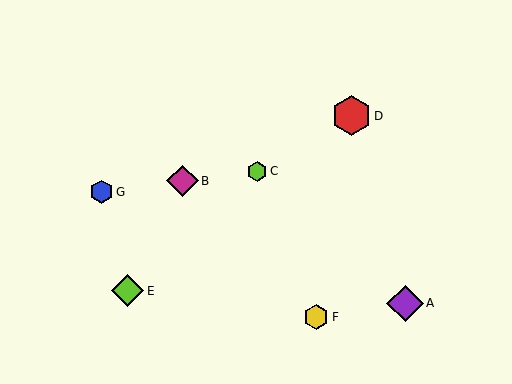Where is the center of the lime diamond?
The center of the lime diamond is at (128, 291).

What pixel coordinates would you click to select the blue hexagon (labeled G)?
Click at (102, 192) to select the blue hexagon G.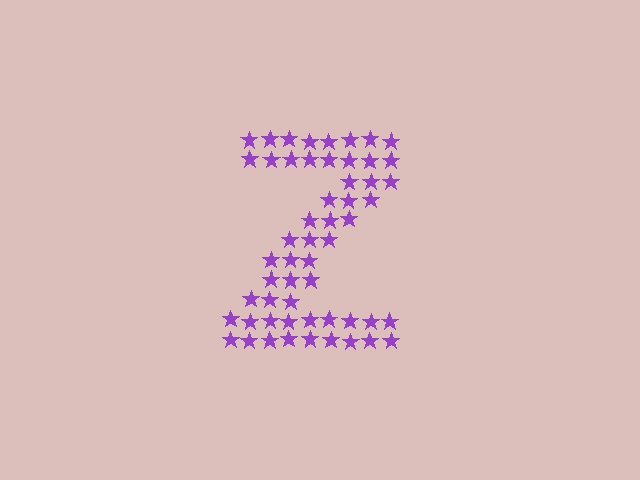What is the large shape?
The large shape is the letter Z.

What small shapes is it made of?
It is made of small stars.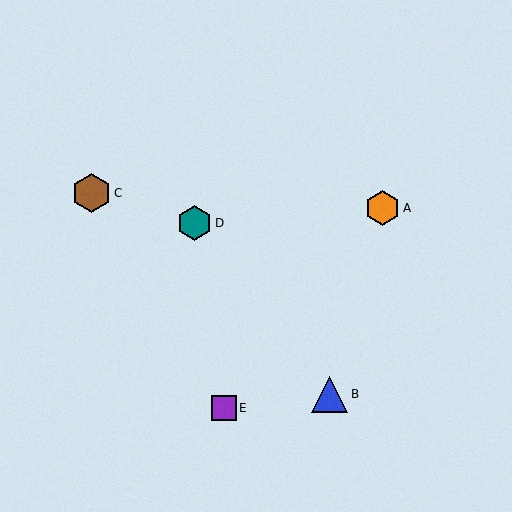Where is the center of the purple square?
The center of the purple square is at (224, 408).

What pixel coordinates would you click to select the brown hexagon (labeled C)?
Click at (91, 193) to select the brown hexagon C.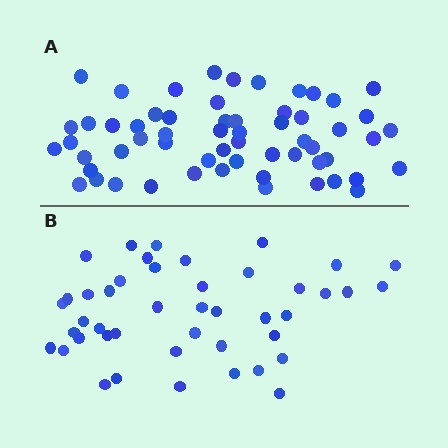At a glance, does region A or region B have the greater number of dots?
Region A (the top region) has more dots.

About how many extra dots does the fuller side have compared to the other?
Region A has approximately 15 more dots than region B.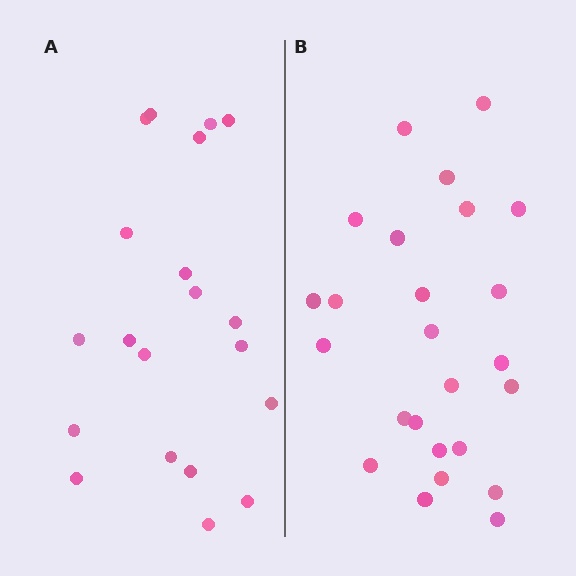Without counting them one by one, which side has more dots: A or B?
Region B (the right region) has more dots.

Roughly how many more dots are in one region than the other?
Region B has about 5 more dots than region A.